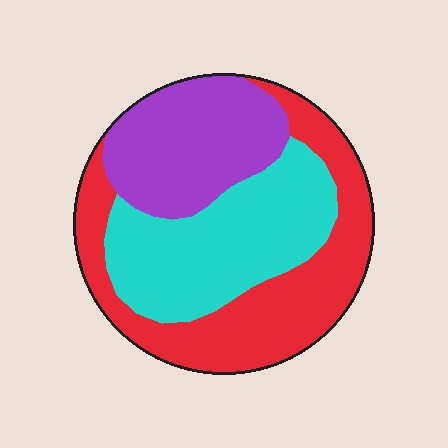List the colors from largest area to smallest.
From largest to smallest: red, cyan, purple.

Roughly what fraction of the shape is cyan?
Cyan covers 34% of the shape.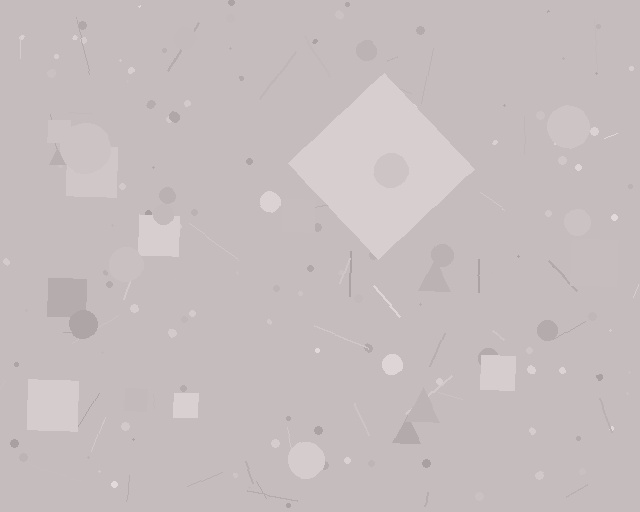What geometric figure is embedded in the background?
A diamond is embedded in the background.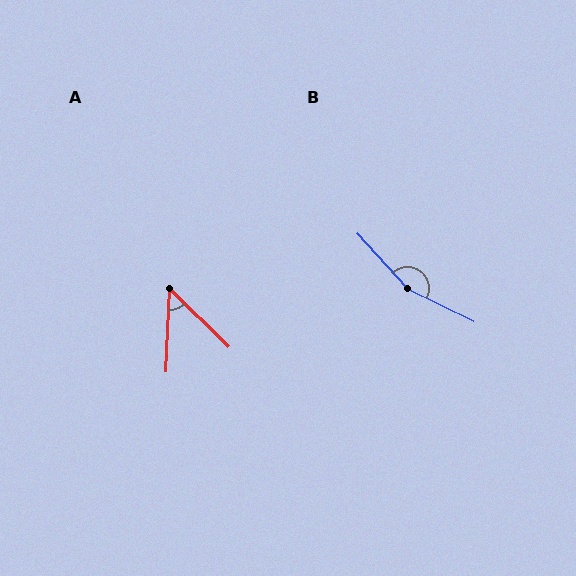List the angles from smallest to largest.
A (48°), B (158°).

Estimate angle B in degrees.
Approximately 158 degrees.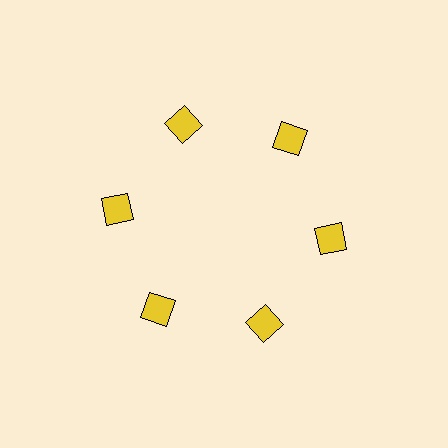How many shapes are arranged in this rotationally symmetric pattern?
There are 6 shapes, arranged in 6 groups of 1.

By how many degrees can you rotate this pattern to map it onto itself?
The pattern maps onto itself every 60 degrees of rotation.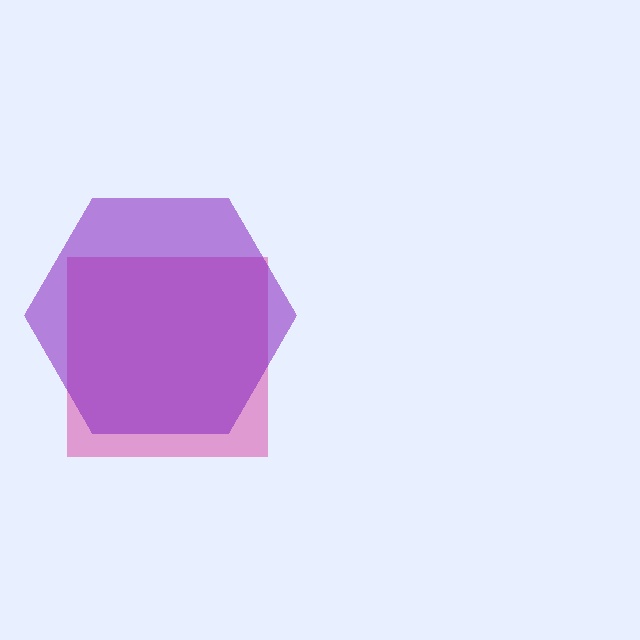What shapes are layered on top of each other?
The layered shapes are: a pink square, a purple hexagon.